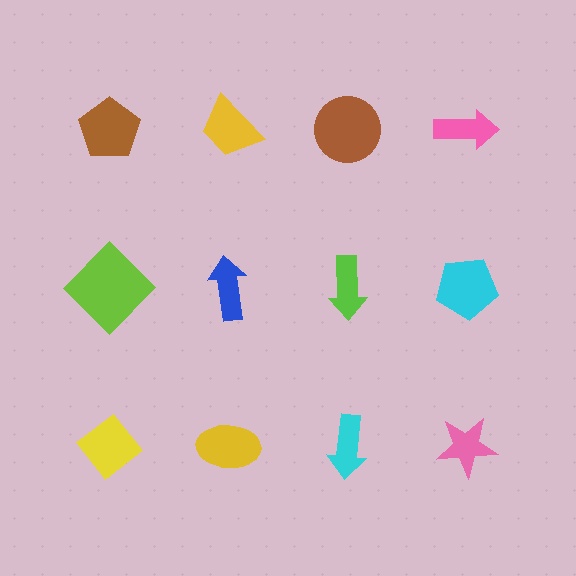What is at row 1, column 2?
A yellow trapezoid.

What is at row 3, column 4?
A pink star.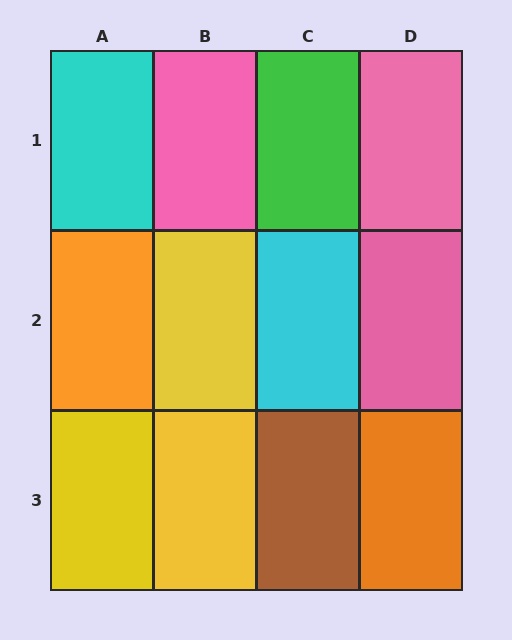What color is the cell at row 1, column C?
Green.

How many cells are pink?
3 cells are pink.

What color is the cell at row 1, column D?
Pink.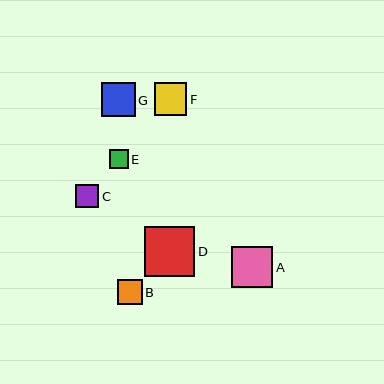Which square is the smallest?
Square E is the smallest with a size of approximately 19 pixels.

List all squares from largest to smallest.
From largest to smallest: D, A, G, F, B, C, E.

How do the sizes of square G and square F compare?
Square G and square F are approximately the same size.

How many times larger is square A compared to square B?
Square A is approximately 1.7 times the size of square B.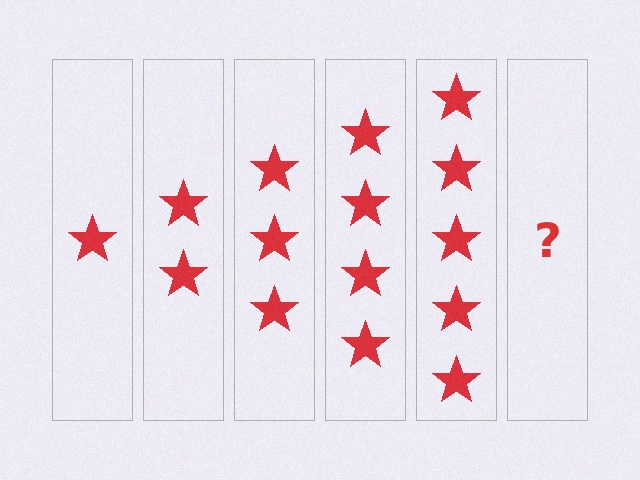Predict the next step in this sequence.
The next step is 6 stars.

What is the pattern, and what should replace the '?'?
The pattern is that each step adds one more star. The '?' should be 6 stars.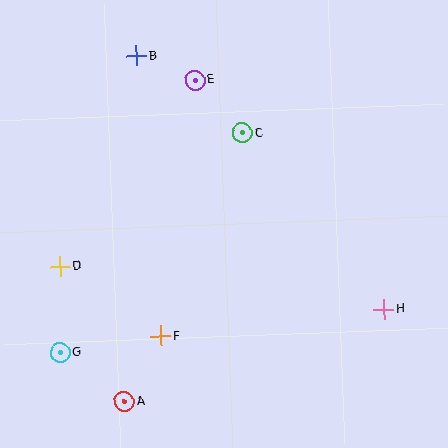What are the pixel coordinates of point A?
Point A is at (124, 401).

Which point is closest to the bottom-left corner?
Point G is closest to the bottom-left corner.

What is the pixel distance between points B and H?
The distance between B and H is 355 pixels.